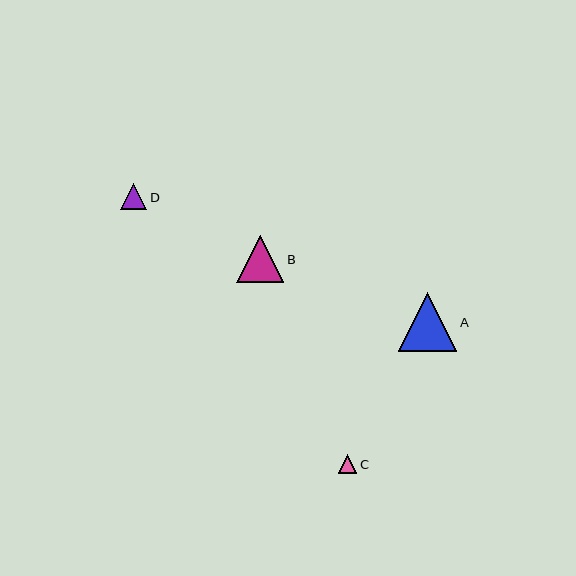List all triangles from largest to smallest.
From largest to smallest: A, B, D, C.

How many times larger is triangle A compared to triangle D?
Triangle A is approximately 2.3 times the size of triangle D.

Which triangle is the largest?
Triangle A is the largest with a size of approximately 59 pixels.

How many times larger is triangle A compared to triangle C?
Triangle A is approximately 3.1 times the size of triangle C.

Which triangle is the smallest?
Triangle C is the smallest with a size of approximately 19 pixels.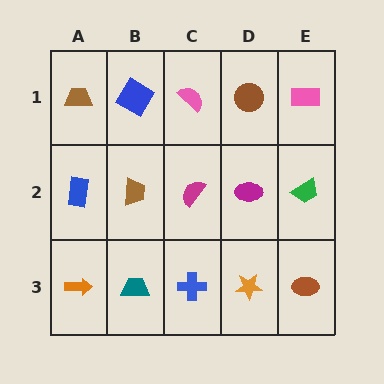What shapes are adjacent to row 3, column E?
A green trapezoid (row 2, column E), an orange star (row 3, column D).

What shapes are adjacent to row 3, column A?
A blue rectangle (row 2, column A), a teal trapezoid (row 3, column B).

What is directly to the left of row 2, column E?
A magenta ellipse.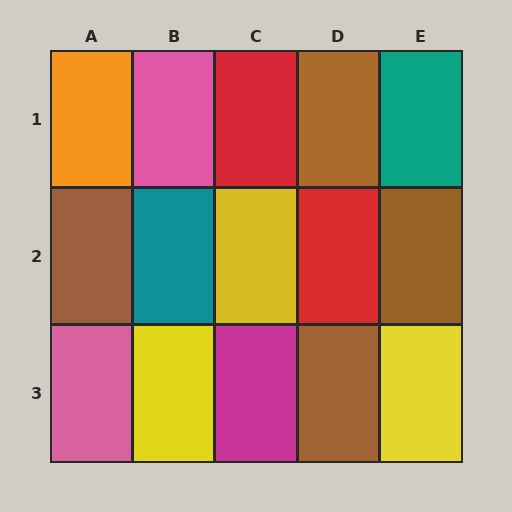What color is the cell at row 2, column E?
Brown.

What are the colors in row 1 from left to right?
Orange, pink, red, brown, teal.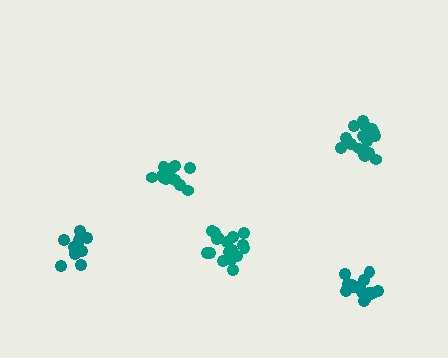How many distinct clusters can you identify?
There are 5 distinct clusters.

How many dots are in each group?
Group 1: 15 dots, Group 2: 12 dots, Group 3: 17 dots, Group 4: 16 dots, Group 5: 17 dots (77 total).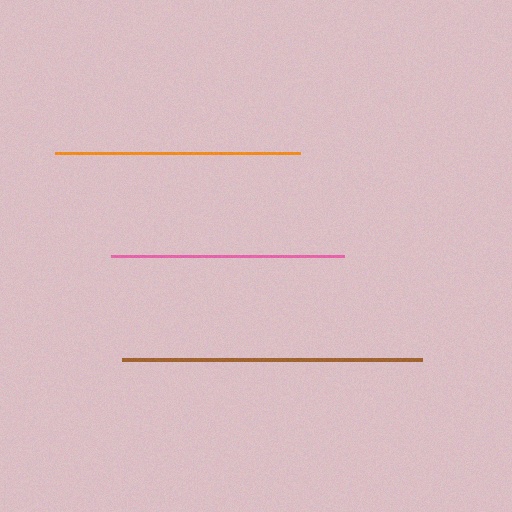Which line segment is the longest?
The brown line is the longest at approximately 299 pixels.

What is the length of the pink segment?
The pink segment is approximately 234 pixels long.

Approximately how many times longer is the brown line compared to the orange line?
The brown line is approximately 1.2 times the length of the orange line.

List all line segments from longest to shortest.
From longest to shortest: brown, orange, pink.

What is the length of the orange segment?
The orange segment is approximately 244 pixels long.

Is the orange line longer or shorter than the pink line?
The orange line is longer than the pink line.